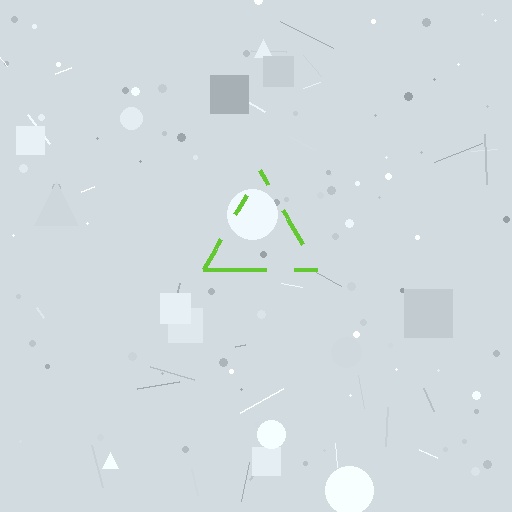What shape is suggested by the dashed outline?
The dashed outline suggests a triangle.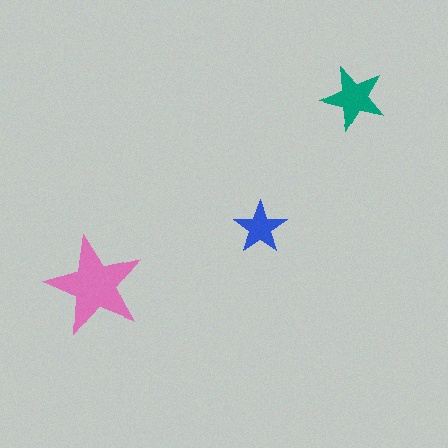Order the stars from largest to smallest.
the pink one, the teal one, the blue one.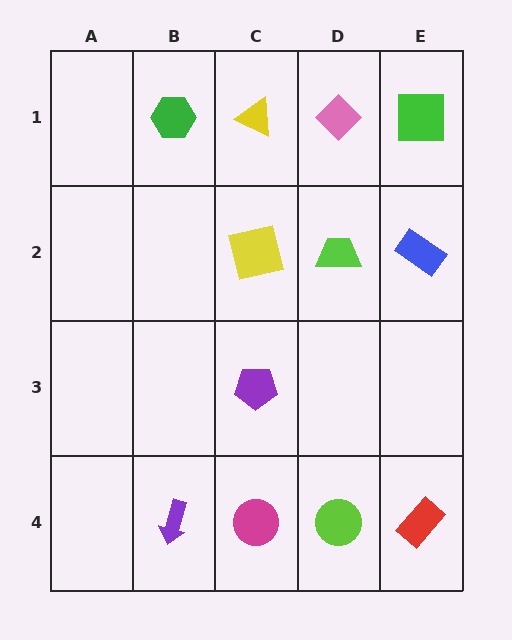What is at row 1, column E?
A green square.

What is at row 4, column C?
A magenta circle.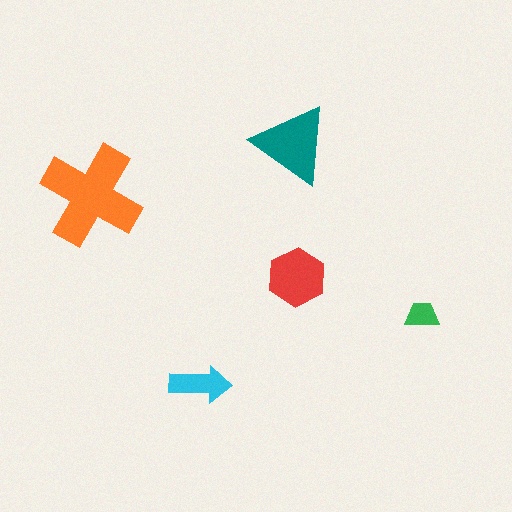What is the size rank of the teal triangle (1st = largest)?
2nd.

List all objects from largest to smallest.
The orange cross, the teal triangle, the red hexagon, the cyan arrow, the green trapezoid.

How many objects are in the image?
There are 5 objects in the image.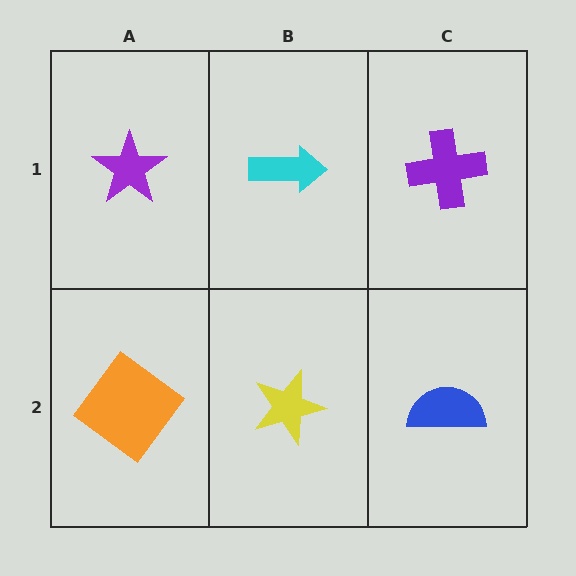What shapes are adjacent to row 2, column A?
A purple star (row 1, column A), a yellow star (row 2, column B).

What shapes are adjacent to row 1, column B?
A yellow star (row 2, column B), a purple star (row 1, column A), a purple cross (row 1, column C).